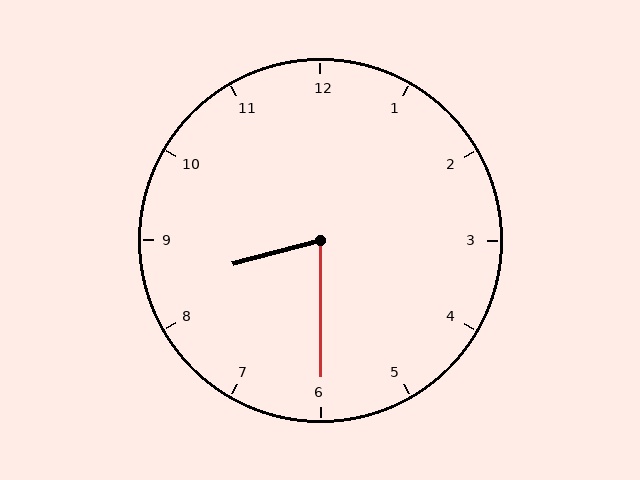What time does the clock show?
8:30.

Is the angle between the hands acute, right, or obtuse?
It is acute.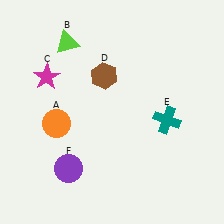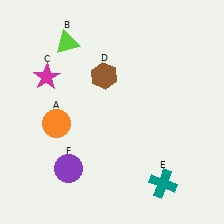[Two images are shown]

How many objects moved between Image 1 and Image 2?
1 object moved between the two images.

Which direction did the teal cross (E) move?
The teal cross (E) moved down.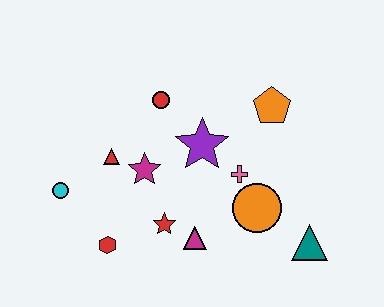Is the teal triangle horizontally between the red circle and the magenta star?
No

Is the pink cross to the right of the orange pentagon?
No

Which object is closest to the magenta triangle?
The red star is closest to the magenta triangle.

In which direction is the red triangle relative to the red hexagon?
The red triangle is above the red hexagon.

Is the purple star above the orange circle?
Yes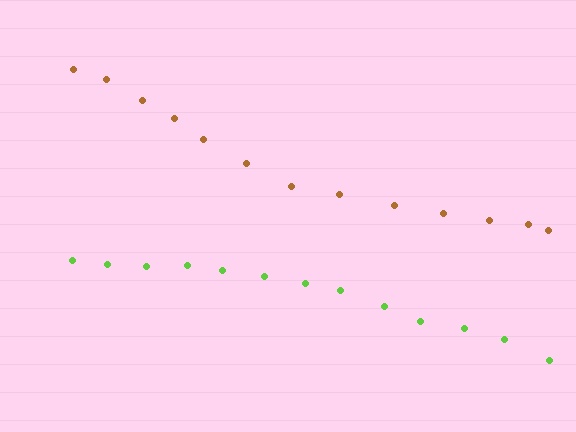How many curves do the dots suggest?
There are 2 distinct paths.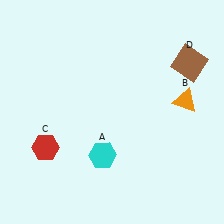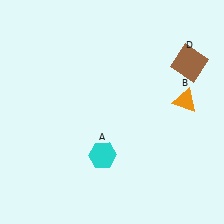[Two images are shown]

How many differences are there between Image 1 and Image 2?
There is 1 difference between the two images.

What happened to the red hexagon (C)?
The red hexagon (C) was removed in Image 2. It was in the bottom-left area of Image 1.